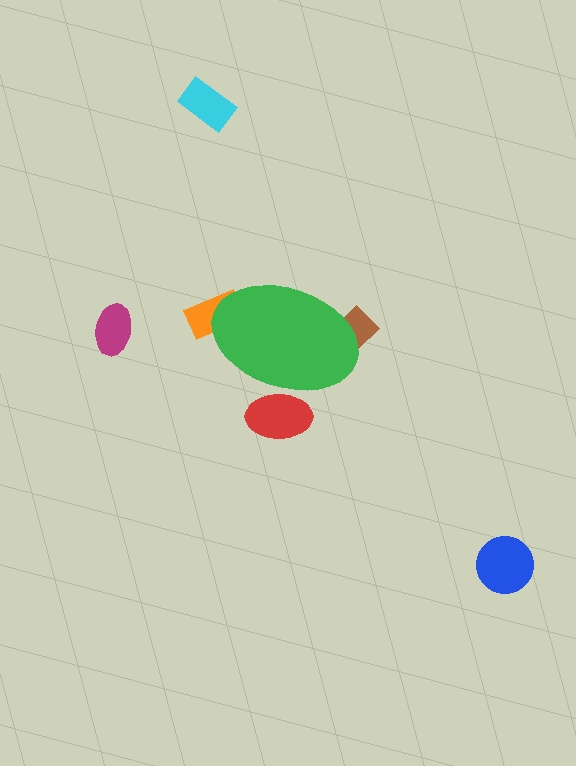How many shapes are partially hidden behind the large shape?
3 shapes are partially hidden.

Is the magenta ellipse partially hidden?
No, the magenta ellipse is fully visible.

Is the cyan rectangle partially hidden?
No, the cyan rectangle is fully visible.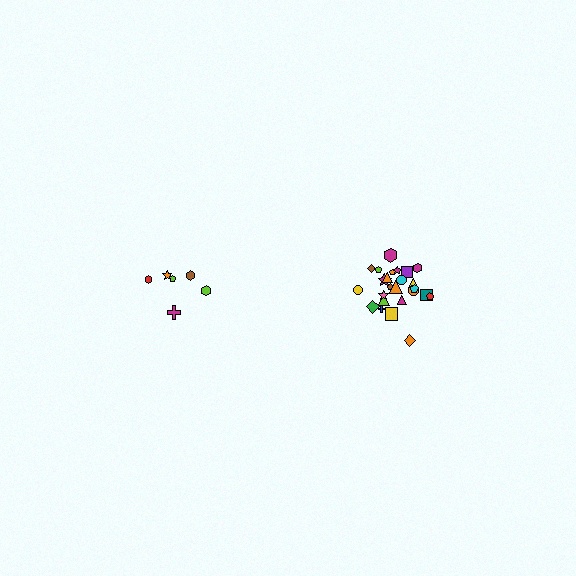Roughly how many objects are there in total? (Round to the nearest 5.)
Roughly 30 objects in total.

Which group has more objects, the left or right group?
The right group.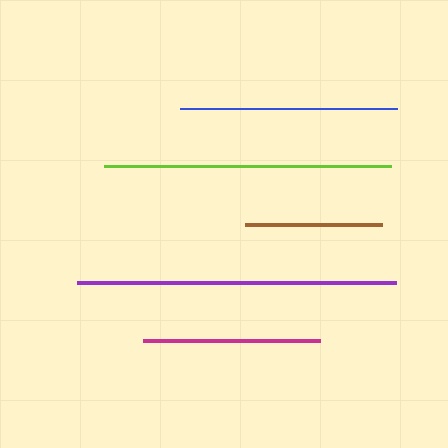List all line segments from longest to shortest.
From longest to shortest: purple, lime, blue, magenta, brown.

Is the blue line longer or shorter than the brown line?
The blue line is longer than the brown line.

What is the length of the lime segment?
The lime segment is approximately 287 pixels long.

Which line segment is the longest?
The purple line is the longest at approximately 319 pixels.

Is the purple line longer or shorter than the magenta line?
The purple line is longer than the magenta line.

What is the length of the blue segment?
The blue segment is approximately 217 pixels long.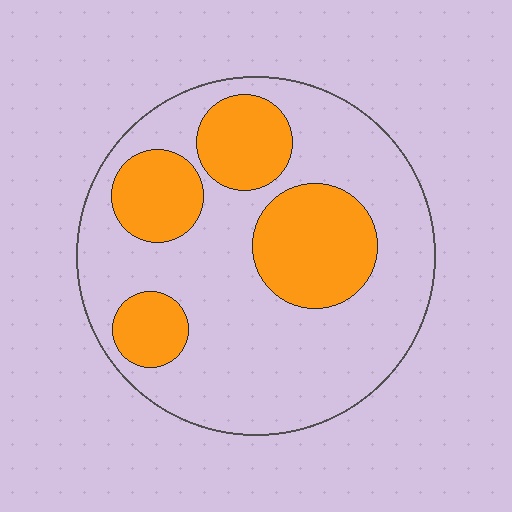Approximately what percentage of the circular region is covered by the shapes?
Approximately 30%.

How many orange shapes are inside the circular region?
4.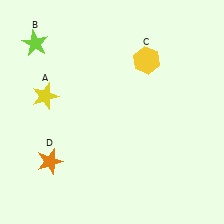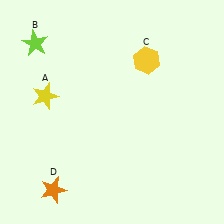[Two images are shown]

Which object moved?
The orange star (D) moved down.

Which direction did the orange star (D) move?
The orange star (D) moved down.